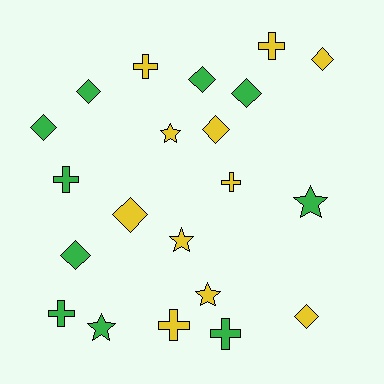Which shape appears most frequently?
Diamond, with 9 objects.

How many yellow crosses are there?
There are 4 yellow crosses.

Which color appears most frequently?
Yellow, with 11 objects.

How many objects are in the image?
There are 21 objects.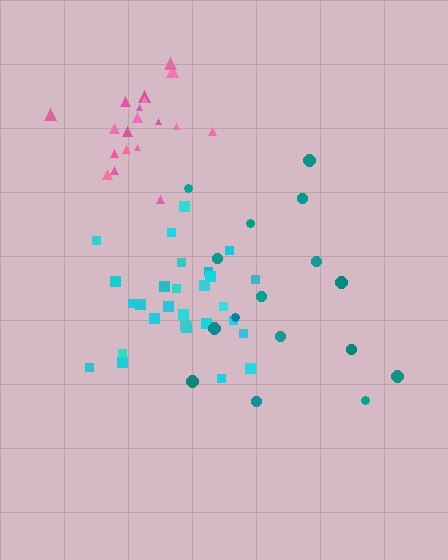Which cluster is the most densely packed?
Pink.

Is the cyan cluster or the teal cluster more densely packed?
Cyan.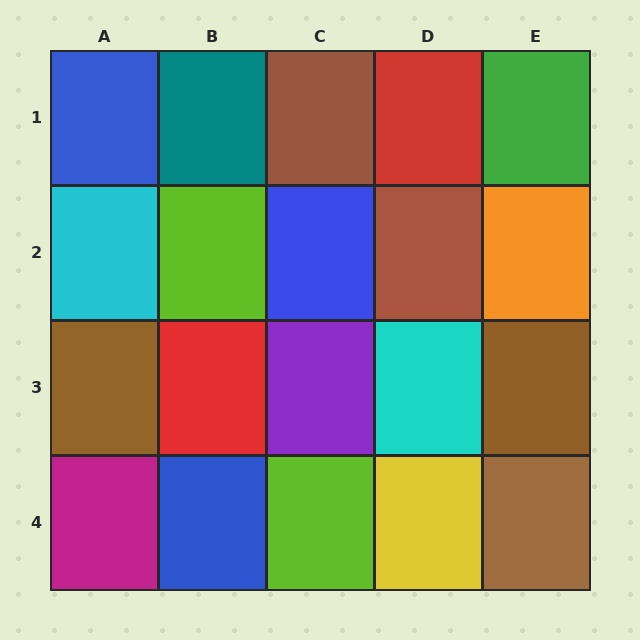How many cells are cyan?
2 cells are cyan.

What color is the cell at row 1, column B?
Teal.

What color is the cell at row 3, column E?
Brown.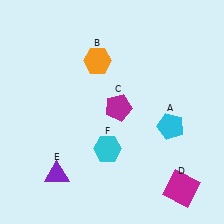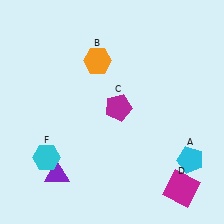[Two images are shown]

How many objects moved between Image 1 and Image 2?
2 objects moved between the two images.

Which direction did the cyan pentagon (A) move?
The cyan pentagon (A) moved down.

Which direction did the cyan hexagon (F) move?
The cyan hexagon (F) moved left.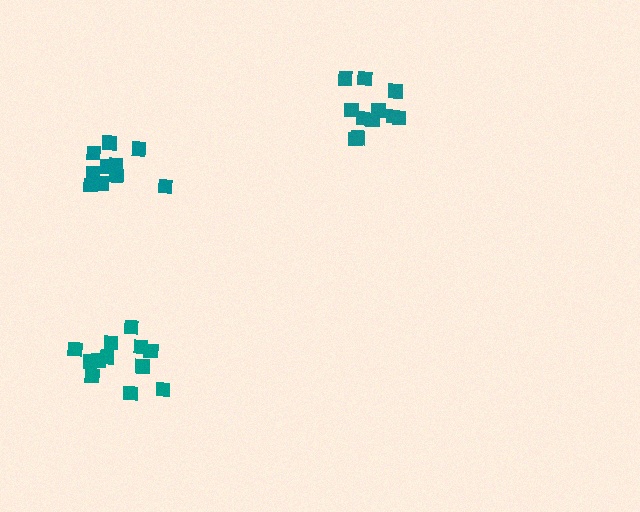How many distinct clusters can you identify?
There are 3 distinct clusters.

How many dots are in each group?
Group 1: 11 dots, Group 2: 12 dots, Group 3: 10 dots (33 total).